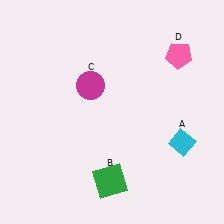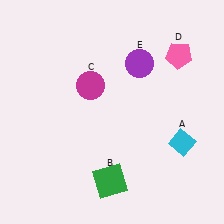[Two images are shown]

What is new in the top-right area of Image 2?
A purple circle (E) was added in the top-right area of Image 2.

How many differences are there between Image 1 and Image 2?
There is 1 difference between the two images.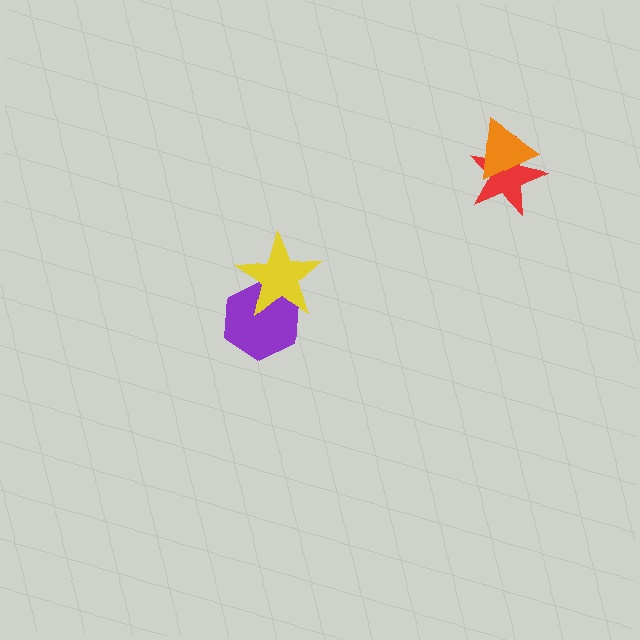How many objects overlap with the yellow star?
1 object overlaps with the yellow star.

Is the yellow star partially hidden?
No, no other shape covers it.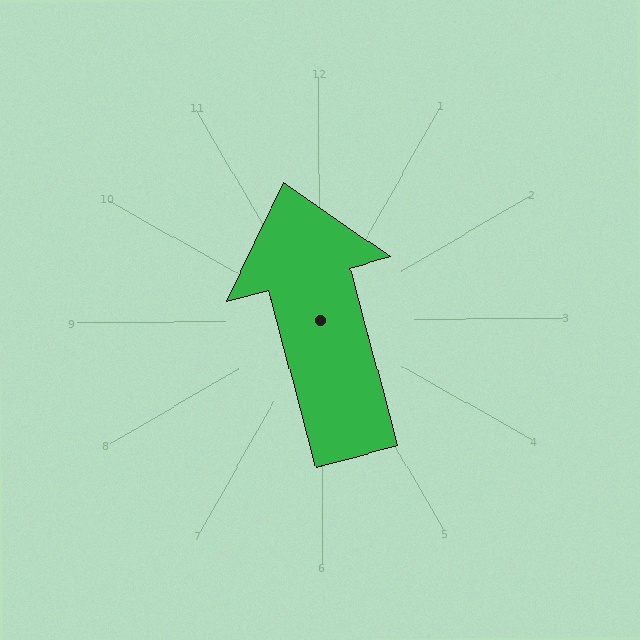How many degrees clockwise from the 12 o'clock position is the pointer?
Approximately 345 degrees.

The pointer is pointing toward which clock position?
Roughly 12 o'clock.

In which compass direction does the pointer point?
North.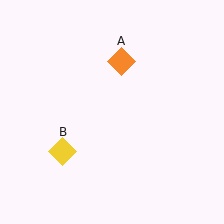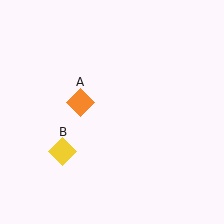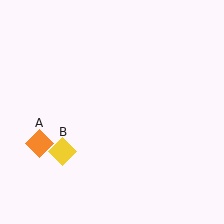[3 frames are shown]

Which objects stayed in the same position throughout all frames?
Yellow diamond (object B) remained stationary.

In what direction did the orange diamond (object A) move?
The orange diamond (object A) moved down and to the left.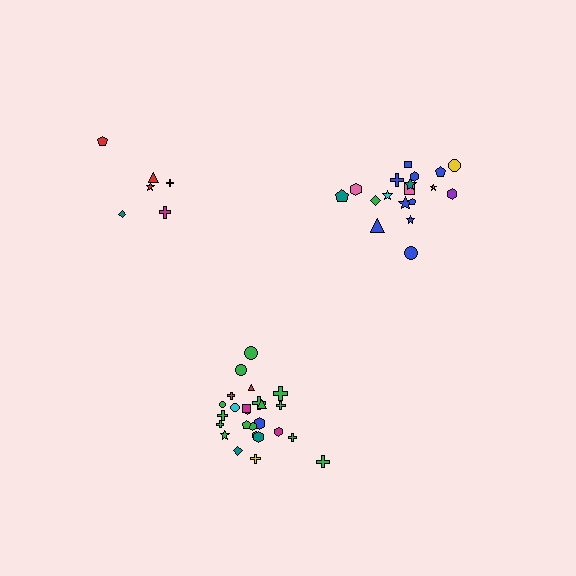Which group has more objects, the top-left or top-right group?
The top-right group.